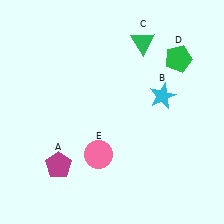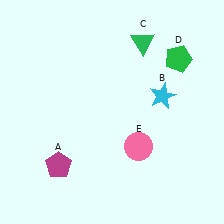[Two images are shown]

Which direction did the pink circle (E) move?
The pink circle (E) moved right.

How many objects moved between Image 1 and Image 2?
1 object moved between the two images.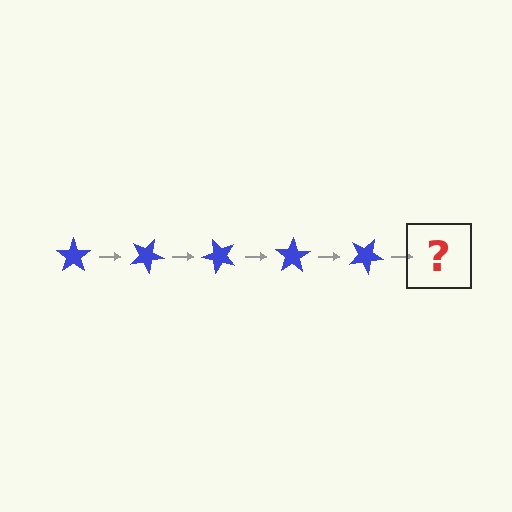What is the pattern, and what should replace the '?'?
The pattern is that the star rotates 25 degrees each step. The '?' should be a blue star rotated 125 degrees.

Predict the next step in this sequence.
The next step is a blue star rotated 125 degrees.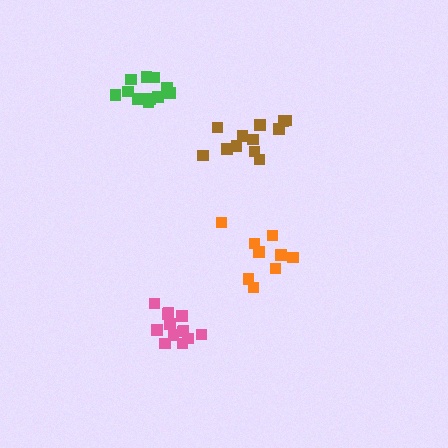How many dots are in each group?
Group 1: 9 dots, Group 2: 11 dots, Group 3: 13 dots, Group 4: 12 dots (45 total).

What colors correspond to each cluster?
The clusters are colored: orange, green, pink, brown.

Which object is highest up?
The green cluster is topmost.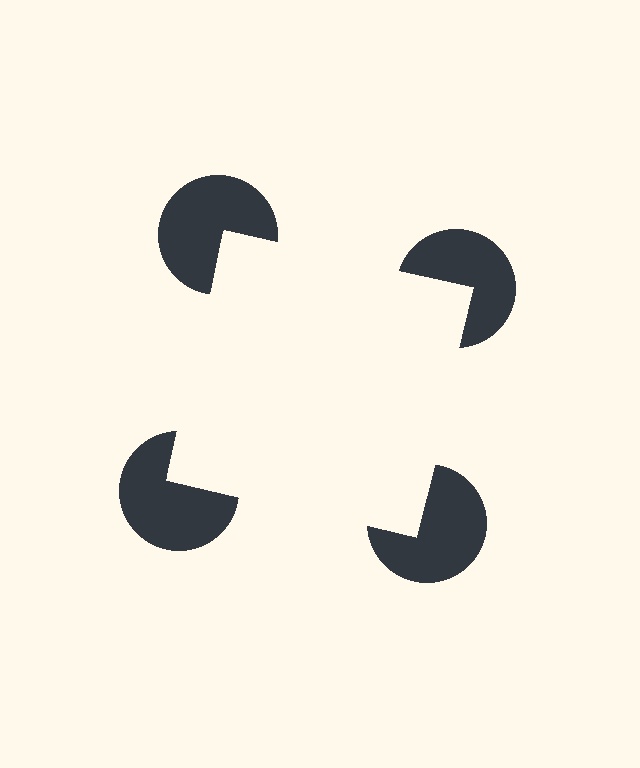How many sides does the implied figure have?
4 sides.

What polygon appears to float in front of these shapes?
An illusory square — its edges are inferred from the aligned wedge cuts in the pac-man discs, not physically drawn.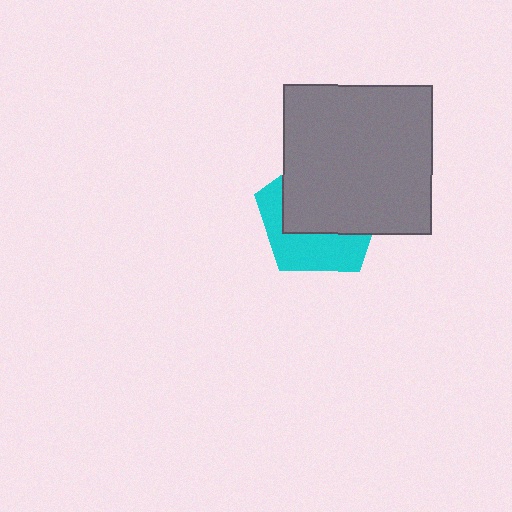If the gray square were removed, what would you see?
You would see the complete cyan pentagon.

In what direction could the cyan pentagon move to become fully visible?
The cyan pentagon could move down. That would shift it out from behind the gray square entirely.